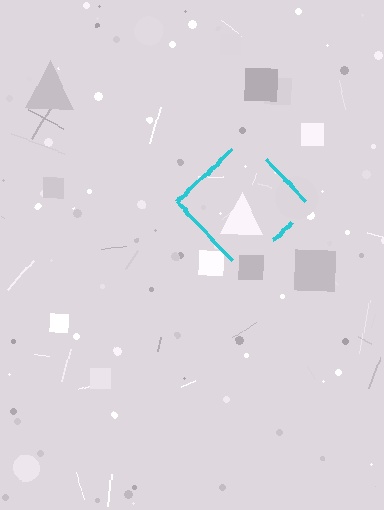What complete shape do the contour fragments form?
The contour fragments form a diamond.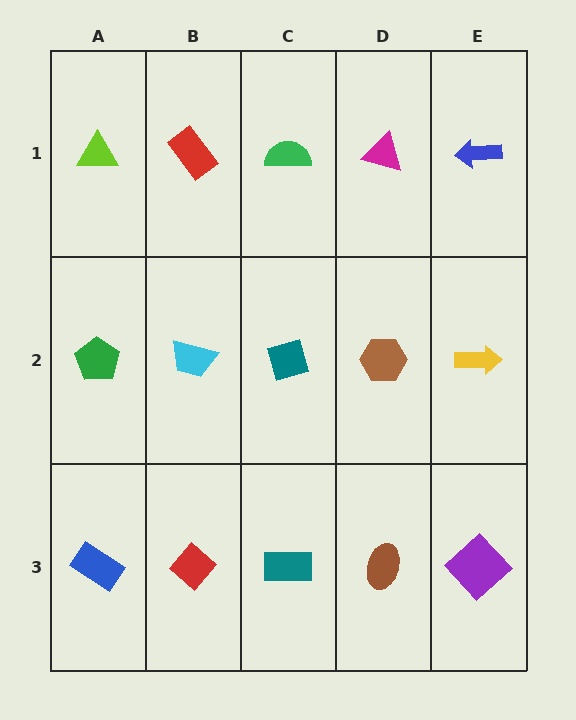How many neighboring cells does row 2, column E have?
3.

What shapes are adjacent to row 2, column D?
A magenta triangle (row 1, column D), a brown ellipse (row 3, column D), a teal diamond (row 2, column C), a yellow arrow (row 2, column E).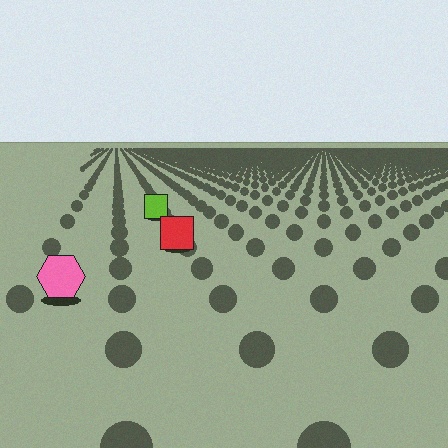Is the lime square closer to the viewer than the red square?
No. The red square is closer — you can tell from the texture gradient: the ground texture is coarser near it.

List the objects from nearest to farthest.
From nearest to farthest: the pink hexagon, the red square, the lime square.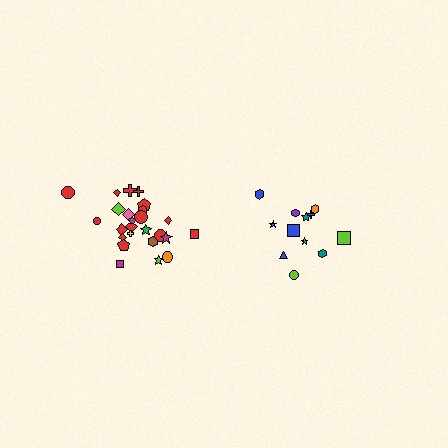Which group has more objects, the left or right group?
The left group.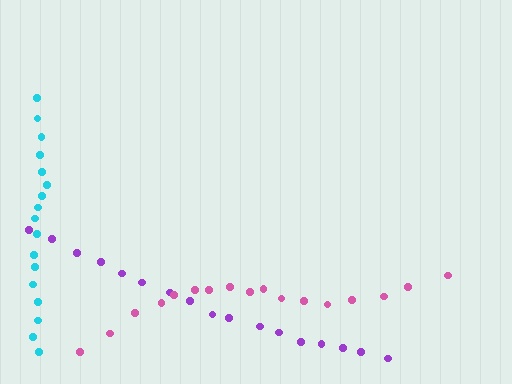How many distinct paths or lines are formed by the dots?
There are 3 distinct paths.